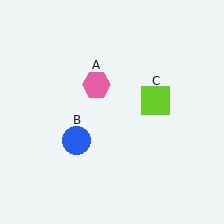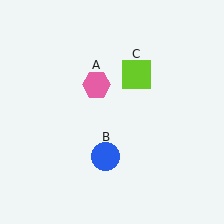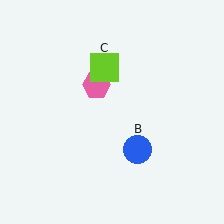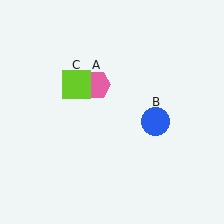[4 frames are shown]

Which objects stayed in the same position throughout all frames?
Pink hexagon (object A) remained stationary.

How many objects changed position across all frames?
2 objects changed position: blue circle (object B), lime square (object C).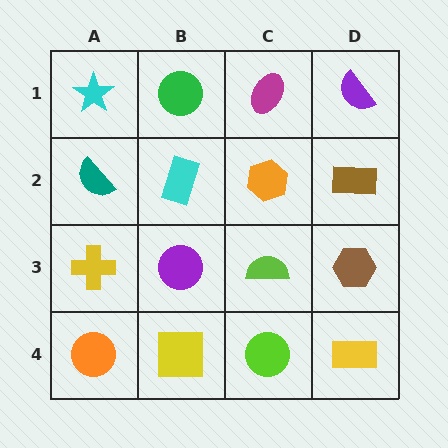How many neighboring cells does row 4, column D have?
2.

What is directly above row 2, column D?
A purple semicircle.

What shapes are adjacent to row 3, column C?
An orange hexagon (row 2, column C), a lime circle (row 4, column C), a purple circle (row 3, column B), a brown hexagon (row 3, column D).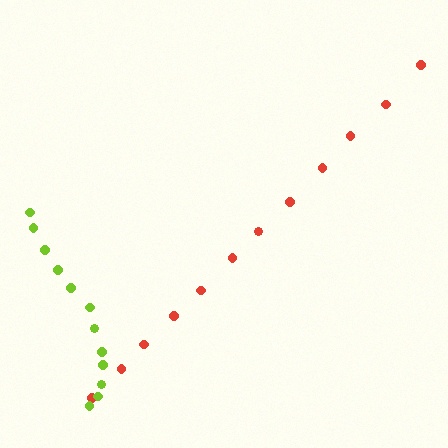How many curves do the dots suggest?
There are 2 distinct paths.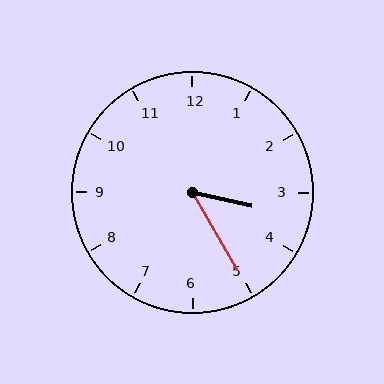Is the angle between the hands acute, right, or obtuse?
It is acute.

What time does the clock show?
3:25.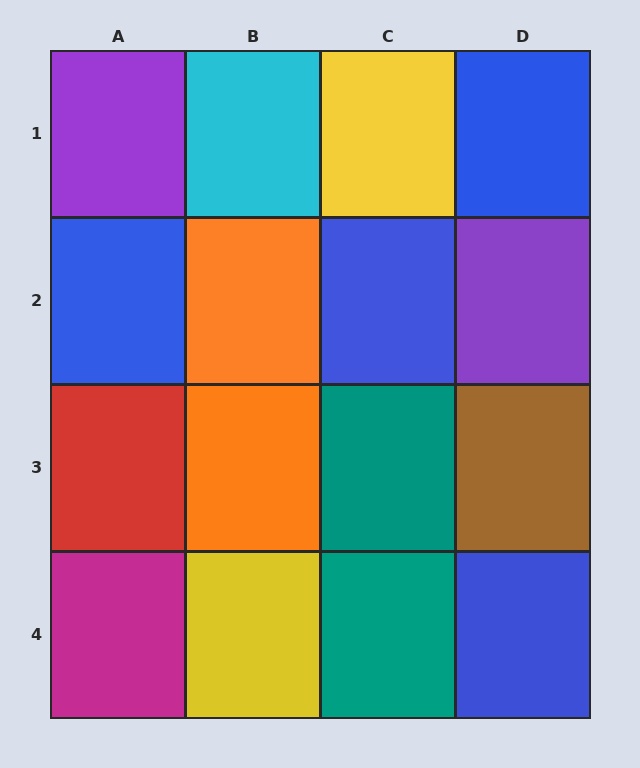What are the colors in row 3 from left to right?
Red, orange, teal, brown.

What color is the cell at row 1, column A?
Purple.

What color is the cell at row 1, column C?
Yellow.